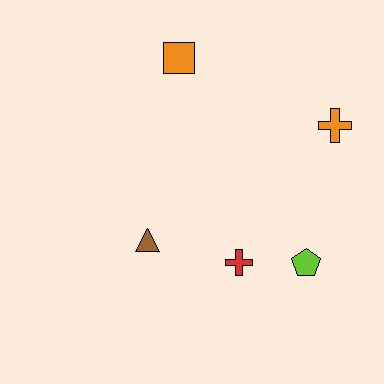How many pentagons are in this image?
There is 1 pentagon.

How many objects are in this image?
There are 5 objects.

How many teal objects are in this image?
There are no teal objects.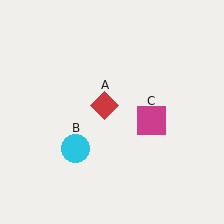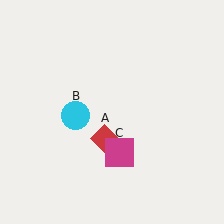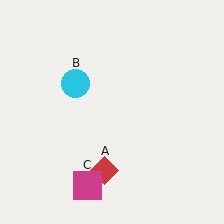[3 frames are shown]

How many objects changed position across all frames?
3 objects changed position: red diamond (object A), cyan circle (object B), magenta square (object C).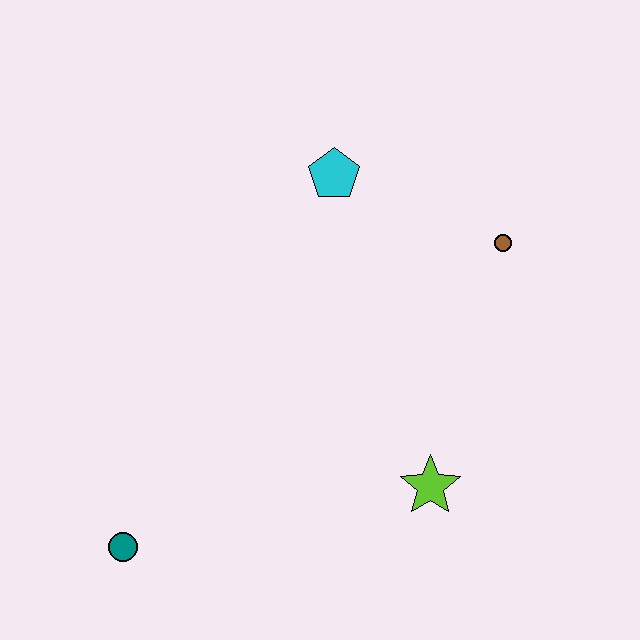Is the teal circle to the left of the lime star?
Yes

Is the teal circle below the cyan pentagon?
Yes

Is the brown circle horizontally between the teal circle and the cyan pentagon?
No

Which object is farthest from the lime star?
The cyan pentagon is farthest from the lime star.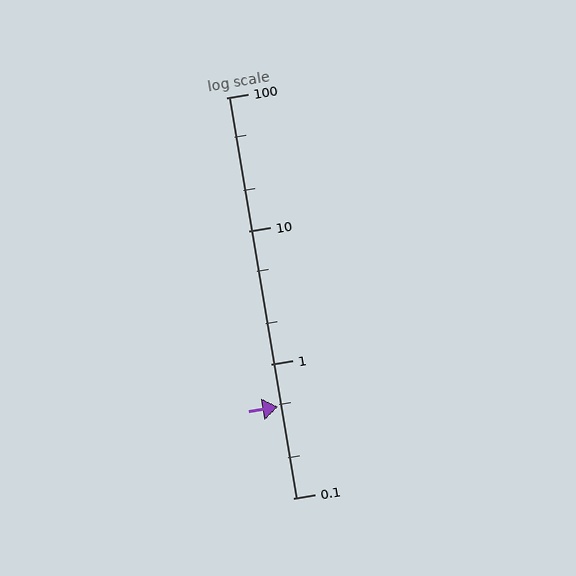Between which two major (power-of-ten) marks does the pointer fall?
The pointer is between 0.1 and 1.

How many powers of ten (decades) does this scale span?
The scale spans 3 decades, from 0.1 to 100.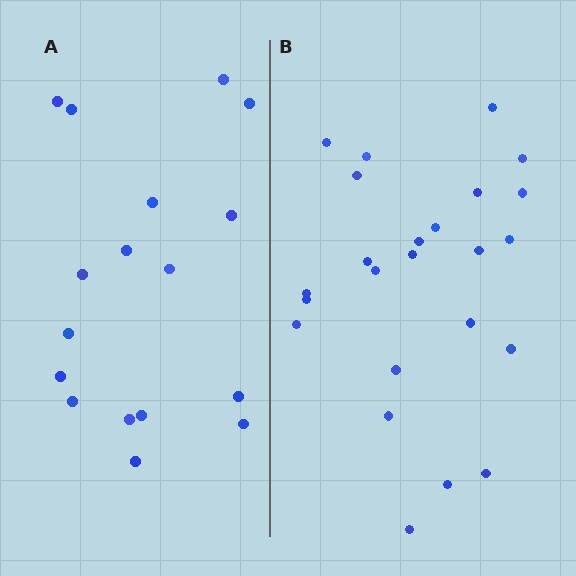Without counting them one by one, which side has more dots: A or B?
Region B (the right region) has more dots.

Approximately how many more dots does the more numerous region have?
Region B has roughly 8 or so more dots than region A.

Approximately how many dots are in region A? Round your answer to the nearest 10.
About 20 dots. (The exact count is 17, which rounds to 20.)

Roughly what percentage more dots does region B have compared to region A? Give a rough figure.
About 40% more.